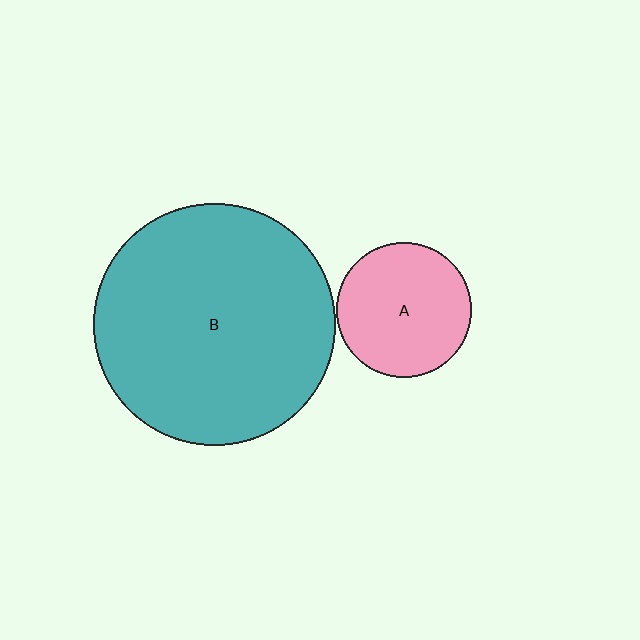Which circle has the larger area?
Circle B (teal).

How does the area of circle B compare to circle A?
Approximately 3.2 times.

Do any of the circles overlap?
No, none of the circles overlap.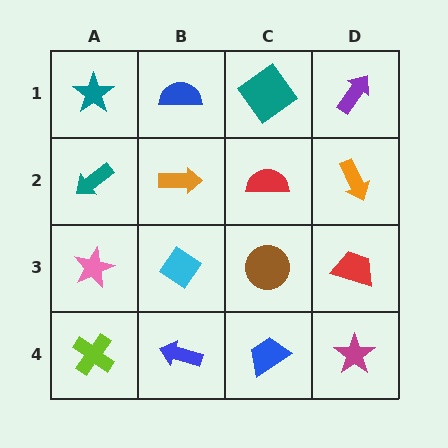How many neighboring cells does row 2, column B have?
4.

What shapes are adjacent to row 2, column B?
A blue semicircle (row 1, column B), a cyan diamond (row 3, column B), a teal arrow (row 2, column A), a red semicircle (row 2, column C).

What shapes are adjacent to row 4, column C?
A brown circle (row 3, column C), a blue arrow (row 4, column B), a magenta star (row 4, column D).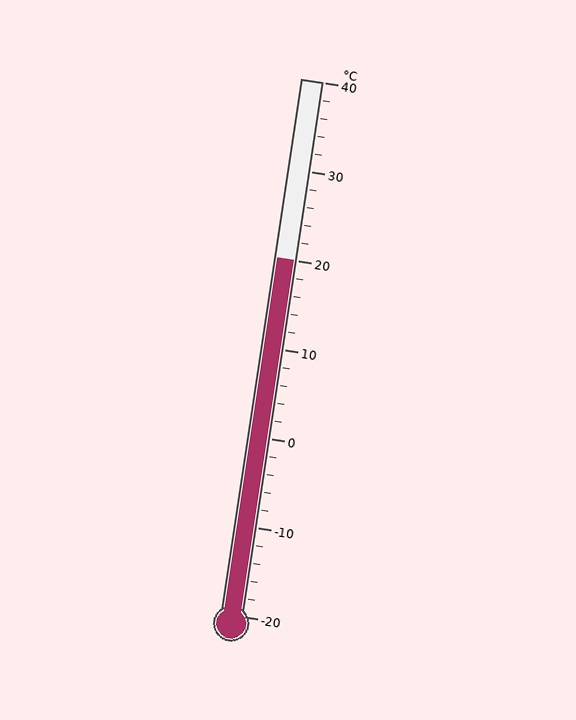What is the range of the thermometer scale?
The thermometer scale ranges from -20°C to 40°C.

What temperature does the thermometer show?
The thermometer shows approximately 20°C.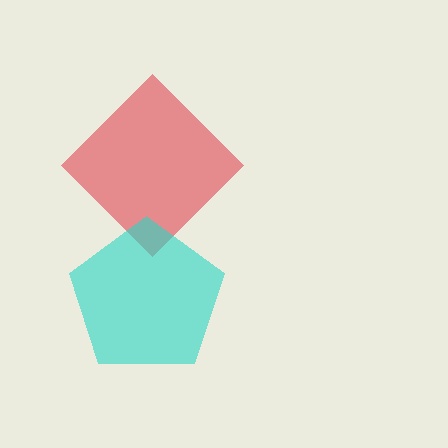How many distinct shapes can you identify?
There are 2 distinct shapes: a red diamond, a cyan pentagon.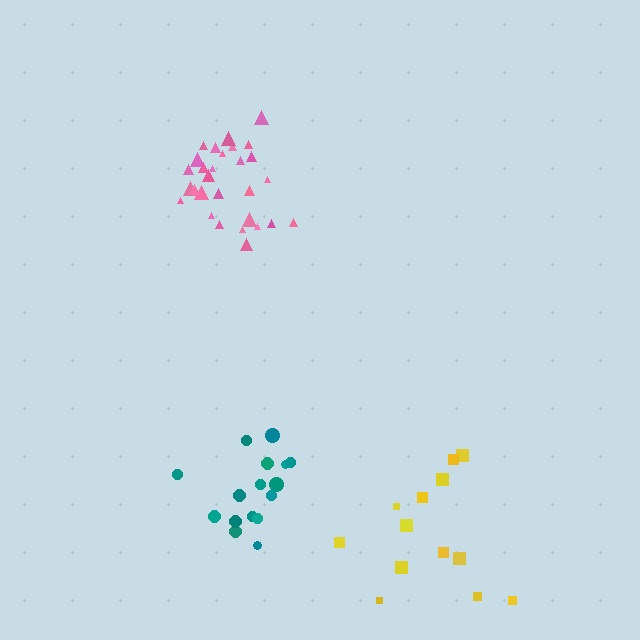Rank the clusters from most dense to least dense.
pink, teal, yellow.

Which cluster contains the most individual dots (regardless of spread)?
Pink (30).